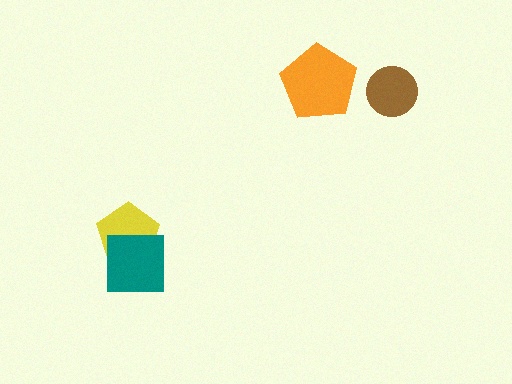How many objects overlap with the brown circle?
0 objects overlap with the brown circle.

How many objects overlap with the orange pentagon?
0 objects overlap with the orange pentagon.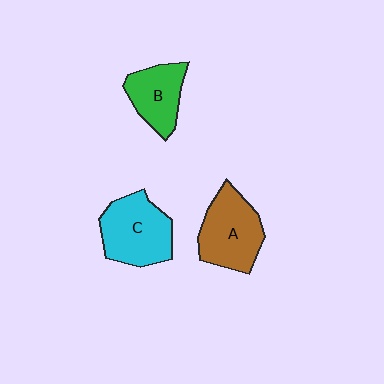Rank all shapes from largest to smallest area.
From largest to smallest: C (cyan), A (brown), B (green).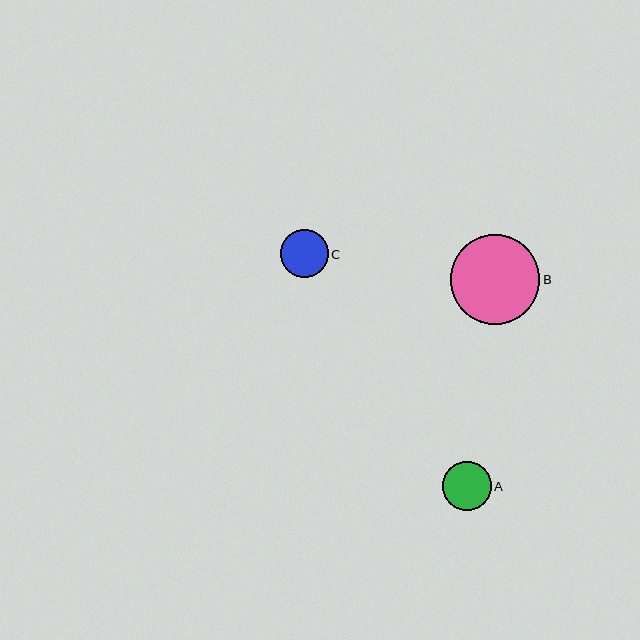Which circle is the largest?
Circle B is the largest with a size of approximately 90 pixels.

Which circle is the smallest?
Circle C is the smallest with a size of approximately 48 pixels.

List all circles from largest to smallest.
From largest to smallest: B, A, C.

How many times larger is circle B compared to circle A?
Circle B is approximately 1.8 times the size of circle A.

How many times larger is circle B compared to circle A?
Circle B is approximately 1.8 times the size of circle A.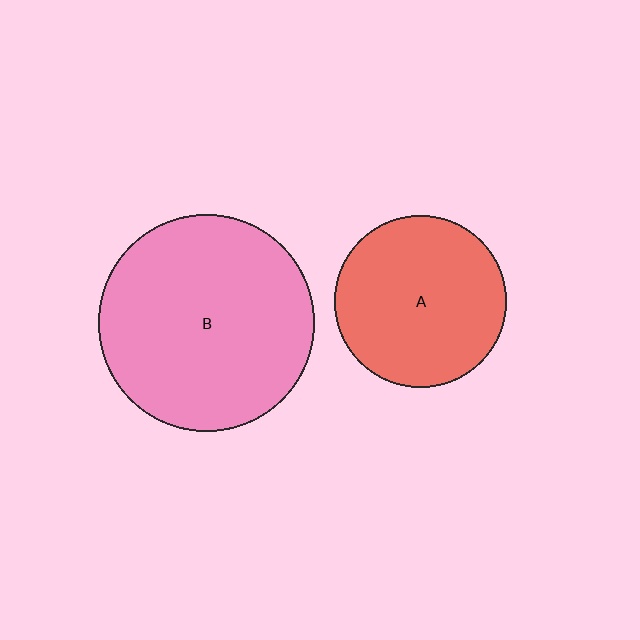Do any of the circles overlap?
No, none of the circles overlap.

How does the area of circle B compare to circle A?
Approximately 1.6 times.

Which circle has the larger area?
Circle B (pink).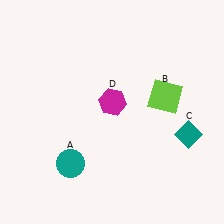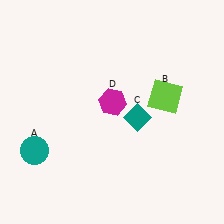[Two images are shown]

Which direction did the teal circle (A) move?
The teal circle (A) moved left.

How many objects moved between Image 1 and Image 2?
2 objects moved between the two images.